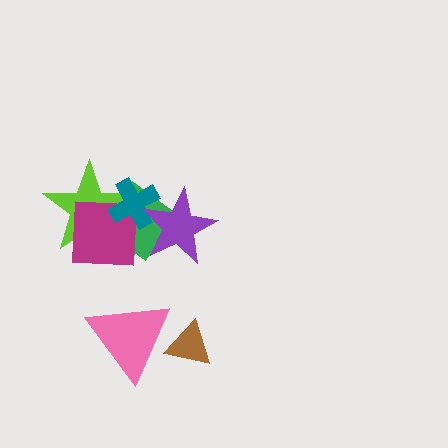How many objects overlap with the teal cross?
4 objects overlap with the teal cross.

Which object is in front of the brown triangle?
The pink triangle is in front of the brown triangle.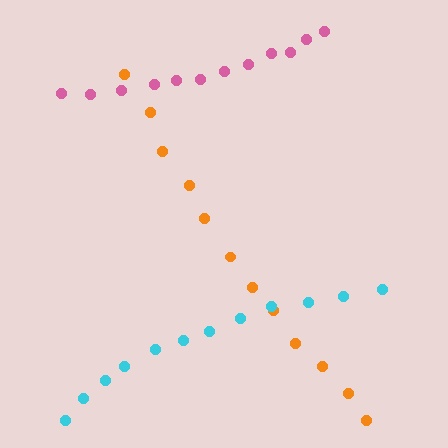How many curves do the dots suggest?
There are 3 distinct paths.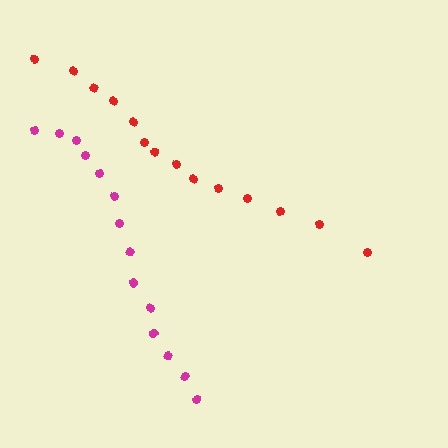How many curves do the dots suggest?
There are 2 distinct paths.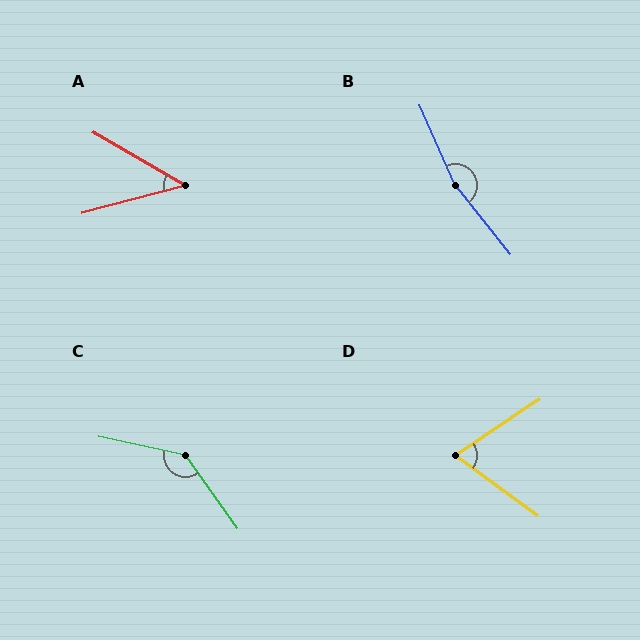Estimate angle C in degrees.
Approximately 137 degrees.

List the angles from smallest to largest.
A (45°), D (70°), C (137°), B (166°).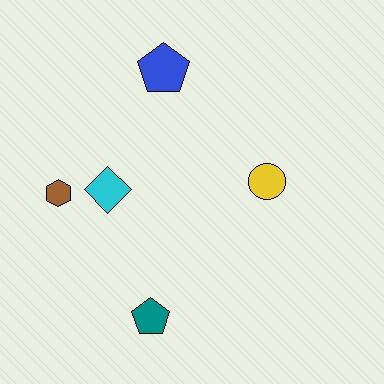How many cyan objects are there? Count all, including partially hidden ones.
There is 1 cyan object.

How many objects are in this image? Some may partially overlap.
There are 5 objects.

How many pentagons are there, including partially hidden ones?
There are 2 pentagons.